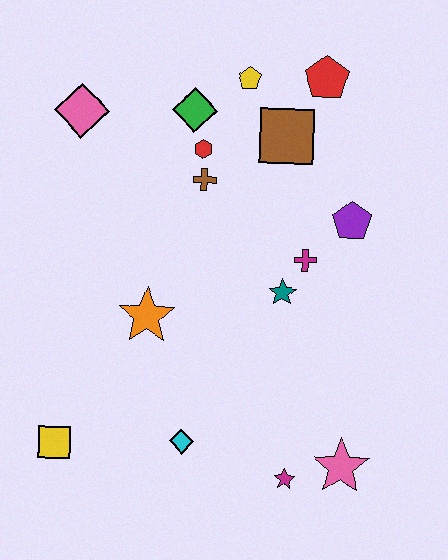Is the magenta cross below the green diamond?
Yes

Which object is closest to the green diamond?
The red hexagon is closest to the green diamond.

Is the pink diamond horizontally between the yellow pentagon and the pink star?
No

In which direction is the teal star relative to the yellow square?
The teal star is to the right of the yellow square.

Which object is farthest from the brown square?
The yellow square is farthest from the brown square.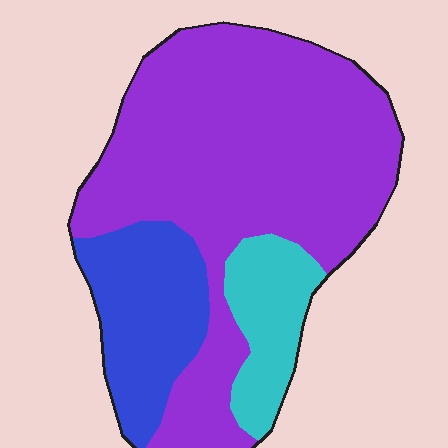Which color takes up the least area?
Cyan, at roughly 15%.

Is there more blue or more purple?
Purple.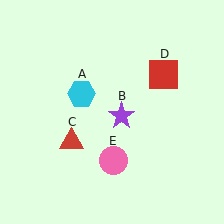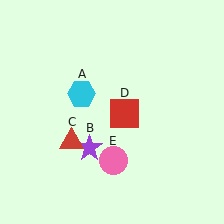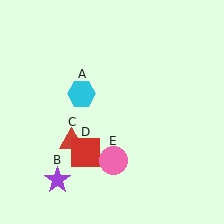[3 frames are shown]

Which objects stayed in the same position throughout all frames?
Cyan hexagon (object A) and red triangle (object C) and pink circle (object E) remained stationary.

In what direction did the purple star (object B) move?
The purple star (object B) moved down and to the left.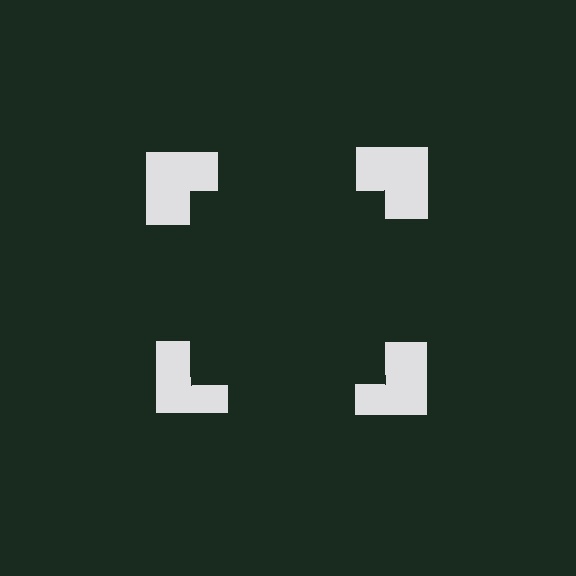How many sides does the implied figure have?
4 sides.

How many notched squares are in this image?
There are 4 — one at each vertex of the illusory square.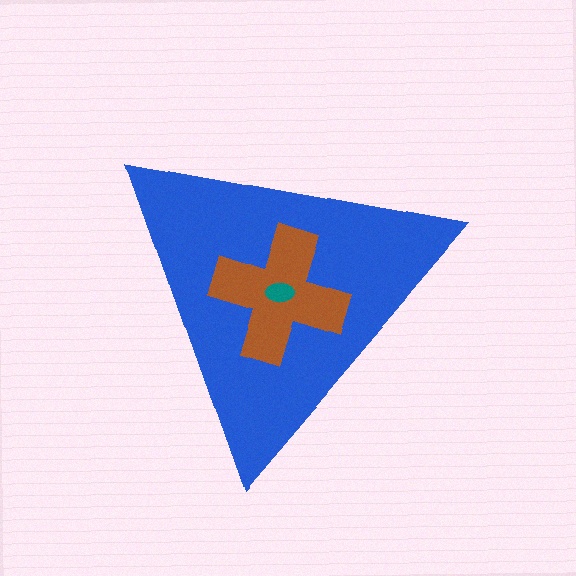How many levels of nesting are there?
3.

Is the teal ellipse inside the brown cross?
Yes.